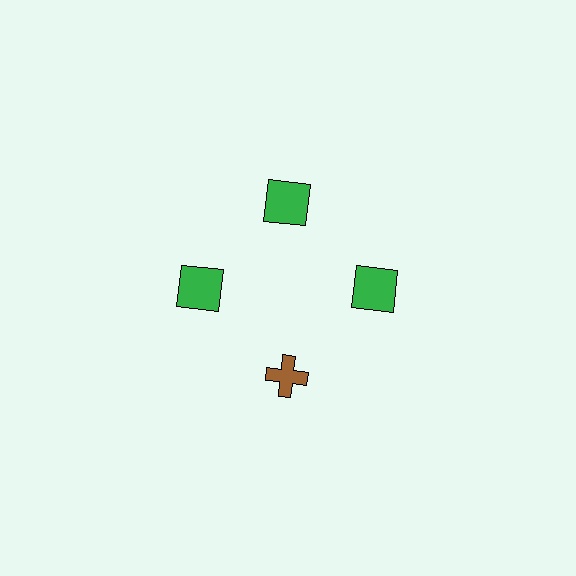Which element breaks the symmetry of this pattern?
The brown cross at roughly the 6 o'clock position breaks the symmetry. All other shapes are green squares.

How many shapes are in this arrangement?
There are 4 shapes arranged in a ring pattern.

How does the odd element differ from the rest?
It differs in both color (brown instead of green) and shape (cross instead of square).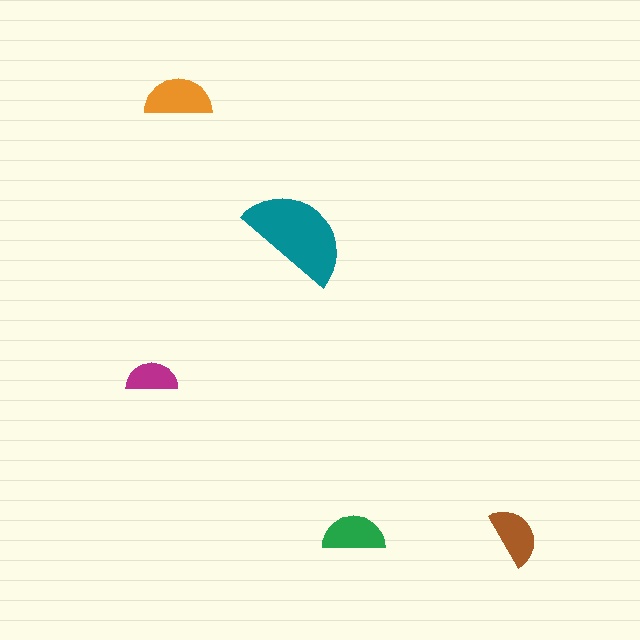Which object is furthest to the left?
The magenta semicircle is leftmost.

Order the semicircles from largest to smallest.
the teal one, the orange one, the green one, the brown one, the magenta one.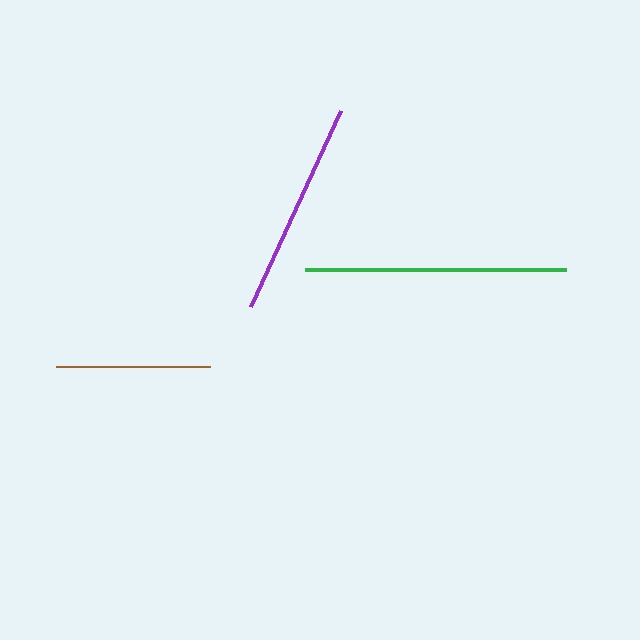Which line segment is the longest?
The green line is the longest at approximately 261 pixels.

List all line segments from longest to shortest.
From longest to shortest: green, purple, brown.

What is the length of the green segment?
The green segment is approximately 261 pixels long.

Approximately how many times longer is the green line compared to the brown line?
The green line is approximately 1.7 times the length of the brown line.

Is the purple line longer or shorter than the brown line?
The purple line is longer than the brown line.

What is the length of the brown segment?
The brown segment is approximately 154 pixels long.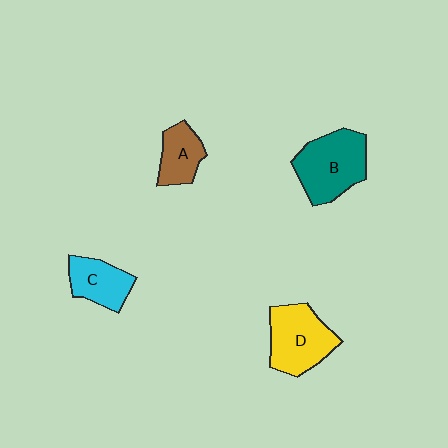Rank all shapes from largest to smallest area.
From largest to smallest: B (teal), D (yellow), C (cyan), A (brown).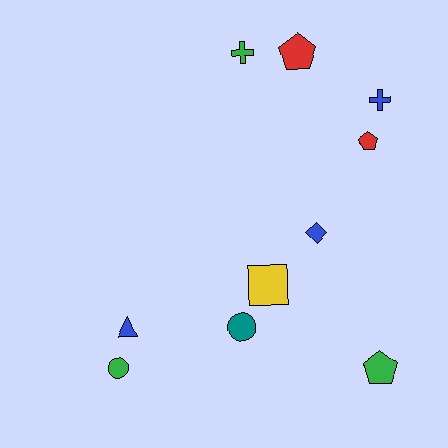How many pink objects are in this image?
There are no pink objects.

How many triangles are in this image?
There is 1 triangle.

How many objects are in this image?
There are 10 objects.